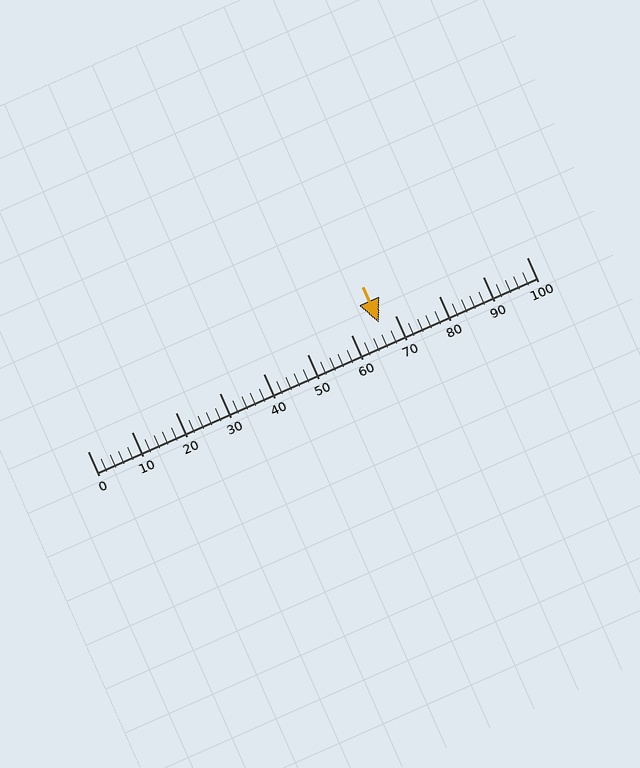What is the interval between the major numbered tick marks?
The major tick marks are spaced 10 units apart.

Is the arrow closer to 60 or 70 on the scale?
The arrow is closer to 70.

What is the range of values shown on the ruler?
The ruler shows values from 0 to 100.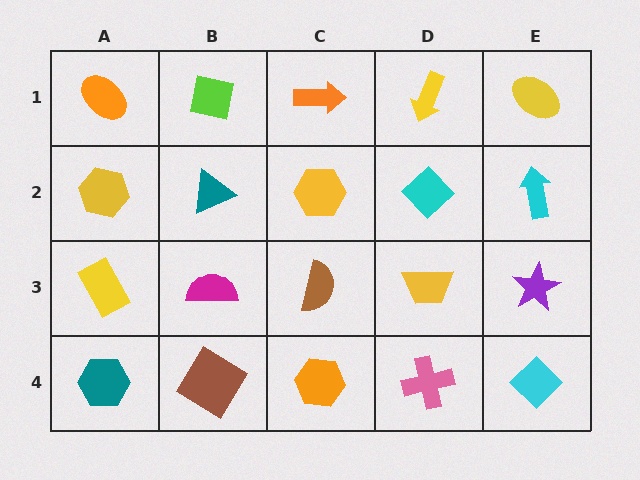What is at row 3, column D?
A yellow trapezoid.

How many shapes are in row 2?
5 shapes.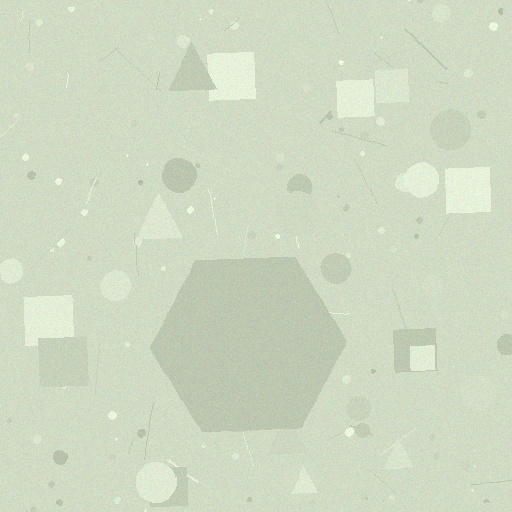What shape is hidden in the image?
A hexagon is hidden in the image.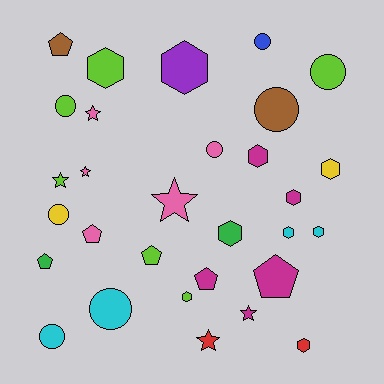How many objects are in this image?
There are 30 objects.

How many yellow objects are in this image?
There are 2 yellow objects.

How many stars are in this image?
There are 6 stars.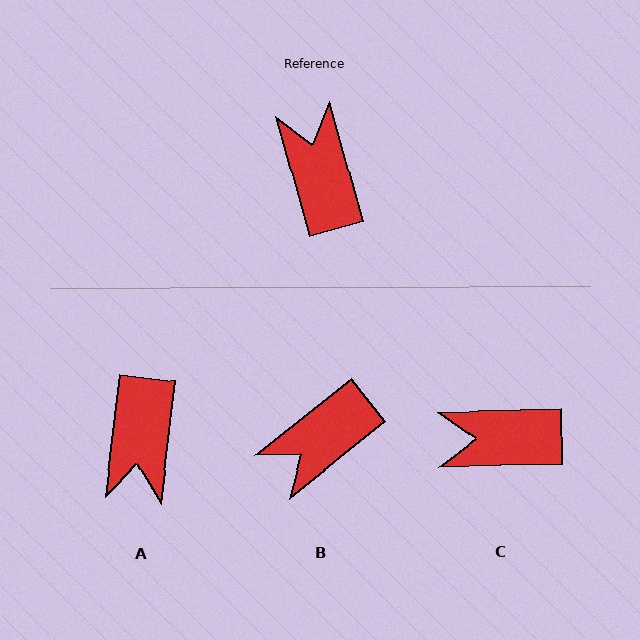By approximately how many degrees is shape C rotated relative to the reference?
Approximately 76 degrees counter-clockwise.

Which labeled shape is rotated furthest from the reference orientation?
A, about 158 degrees away.